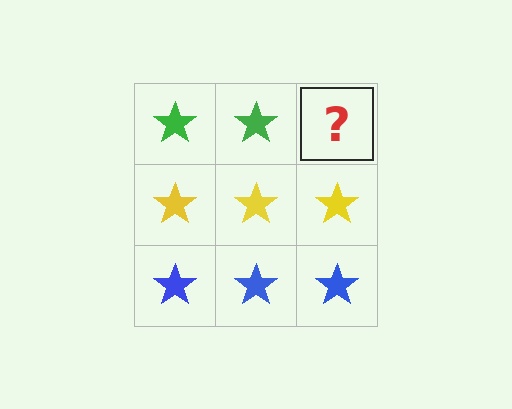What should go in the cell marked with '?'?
The missing cell should contain a green star.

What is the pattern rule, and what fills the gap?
The rule is that each row has a consistent color. The gap should be filled with a green star.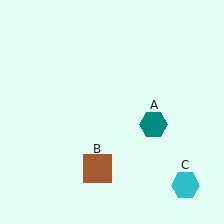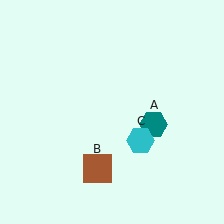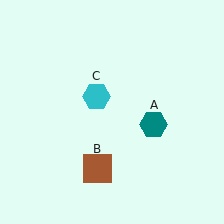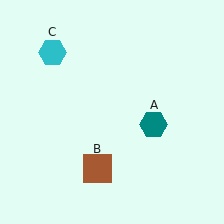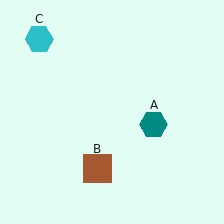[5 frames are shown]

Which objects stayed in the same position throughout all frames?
Teal hexagon (object A) and brown square (object B) remained stationary.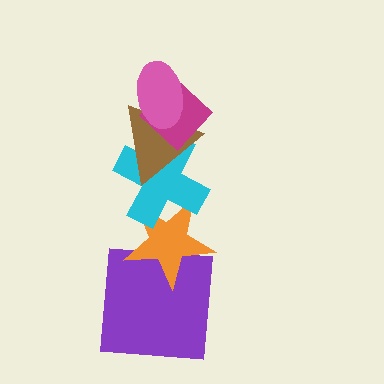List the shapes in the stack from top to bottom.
From top to bottom: the pink ellipse, the magenta diamond, the brown triangle, the cyan cross, the orange star, the purple square.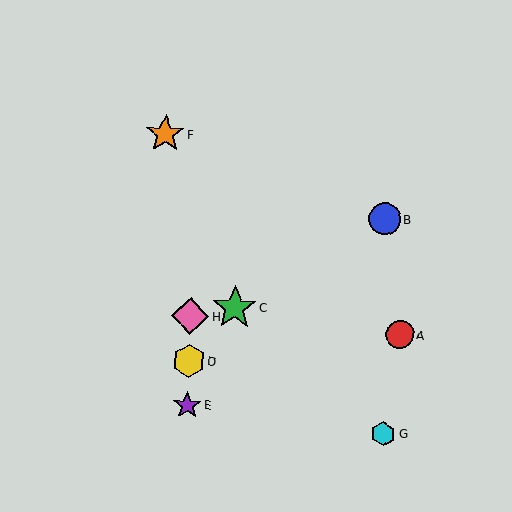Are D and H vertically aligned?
Yes, both are at x≈188.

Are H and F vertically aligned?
No, H is at x≈190 and F is at x≈165.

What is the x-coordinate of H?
Object H is at x≈190.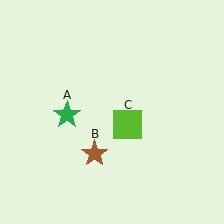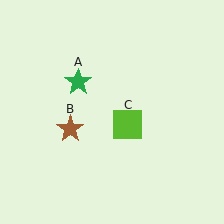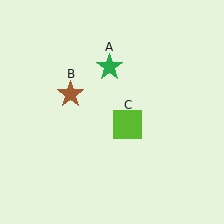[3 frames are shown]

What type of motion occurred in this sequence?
The green star (object A), brown star (object B) rotated clockwise around the center of the scene.